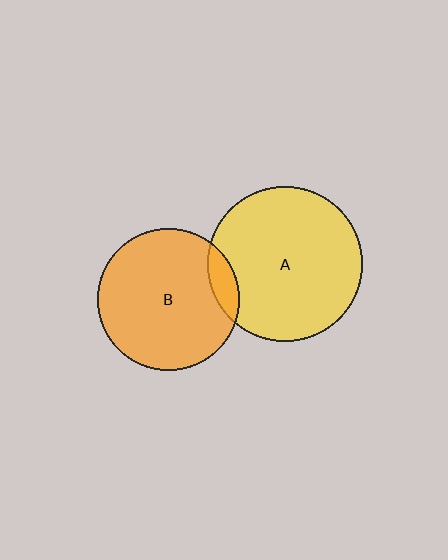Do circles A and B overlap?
Yes.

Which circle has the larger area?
Circle A (yellow).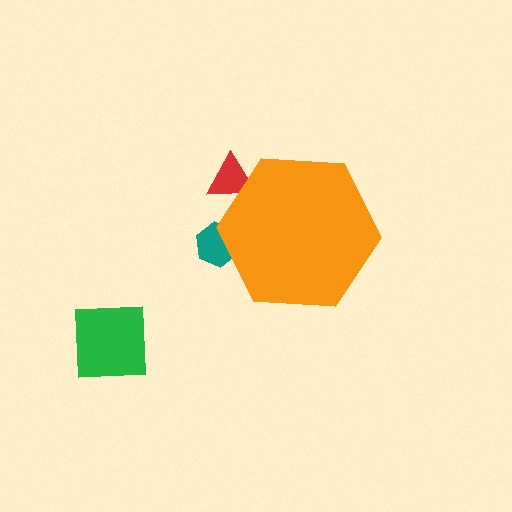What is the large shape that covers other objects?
An orange hexagon.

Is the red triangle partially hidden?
Yes, the red triangle is partially hidden behind the orange hexagon.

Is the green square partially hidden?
No, the green square is fully visible.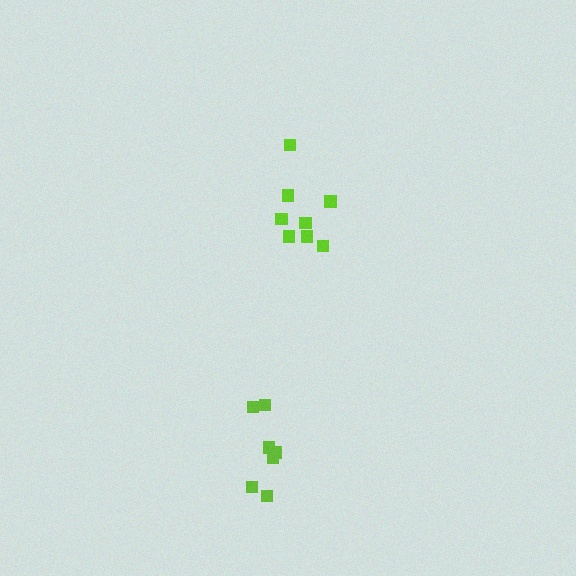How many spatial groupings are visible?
There are 2 spatial groupings.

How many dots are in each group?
Group 1: 8 dots, Group 2: 7 dots (15 total).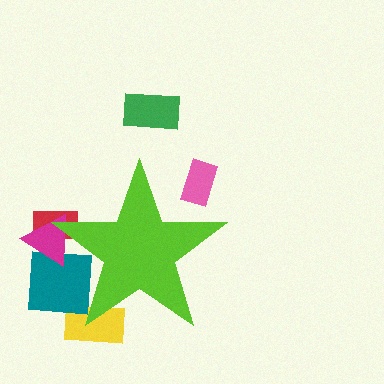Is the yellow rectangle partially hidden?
Yes, the yellow rectangle is partially hidden behind the lime star.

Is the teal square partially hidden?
Yes, the teal square is partially hidden behind the lime star.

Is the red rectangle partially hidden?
Yes, the red rectangle is partially hidden behind the lime star.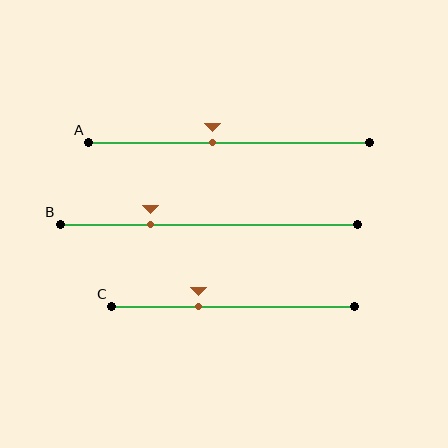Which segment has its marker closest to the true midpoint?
Segment A has its marker closest to the true midpoint.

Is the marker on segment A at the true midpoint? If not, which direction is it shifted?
No, the marker on segment A is shifted to the left by about 6% of the segment length.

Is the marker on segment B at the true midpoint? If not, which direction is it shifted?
No, the marker on segment B is shifted to the left by about 20% of the segment length.